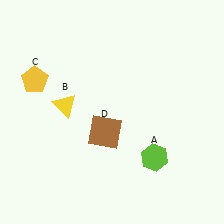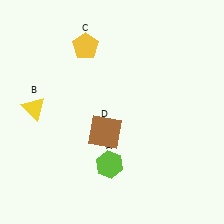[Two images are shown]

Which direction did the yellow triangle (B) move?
The yellow triangle (B) moved left.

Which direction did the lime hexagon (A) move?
The lime hexagon (A) moved left.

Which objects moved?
The objects that moved are: the lime hexagon (A), the yellow triangle (B), the yellow pentagon (C).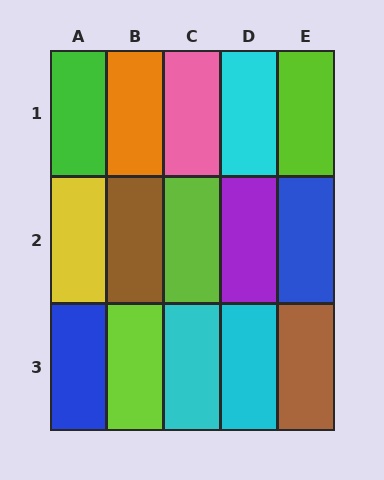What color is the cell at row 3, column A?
Blue.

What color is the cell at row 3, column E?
Brown.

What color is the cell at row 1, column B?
Orange.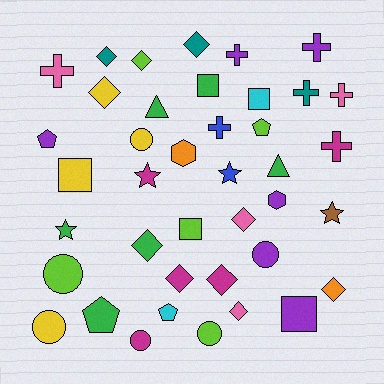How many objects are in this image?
There are 40 objects.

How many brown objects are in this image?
There is 1 brown object.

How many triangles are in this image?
There are 2 triangles.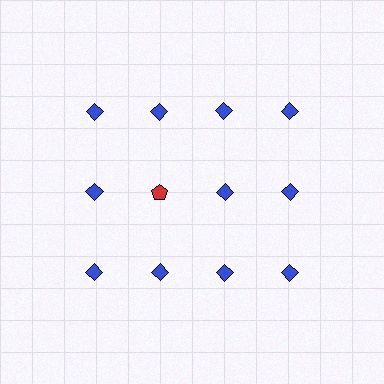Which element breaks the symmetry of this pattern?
The red pentagon in the second row, second from left column breaks the symmetry. All other shapes are blue diamonds.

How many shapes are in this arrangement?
There are 12 shapes arranged in a grid pattern.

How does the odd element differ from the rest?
It differs in both color (red instead of blue) and shape (pentagon instead of diamond).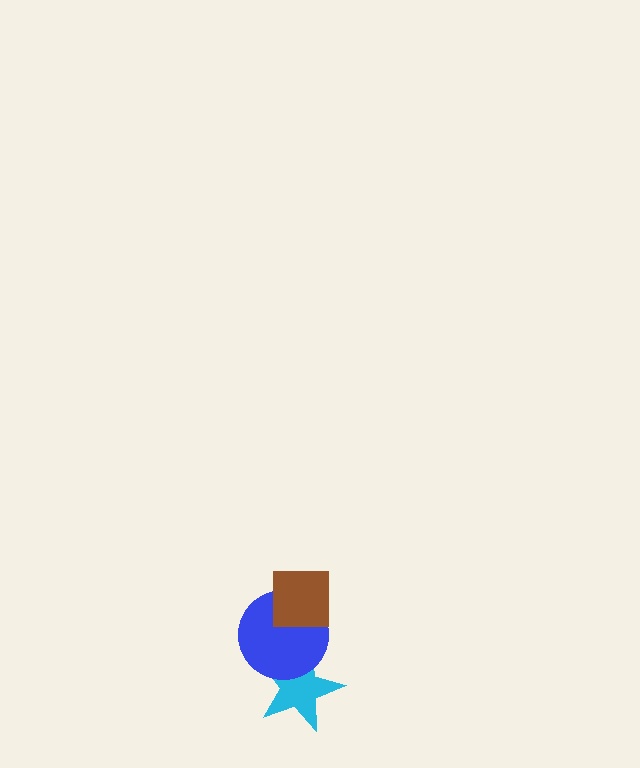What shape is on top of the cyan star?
The blue circle is on top of the cyan star.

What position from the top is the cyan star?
The cyan star is 3rd from the top.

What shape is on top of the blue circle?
The brown square is on top of the blue circle.